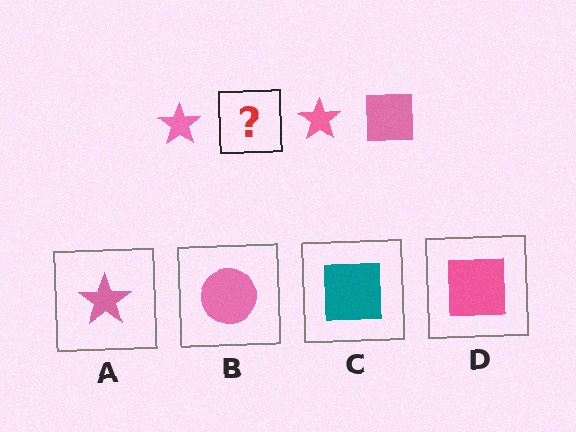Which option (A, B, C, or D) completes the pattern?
D.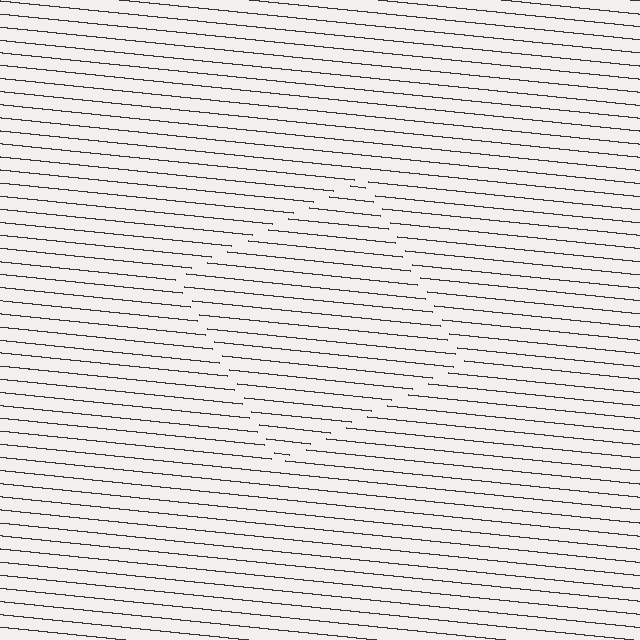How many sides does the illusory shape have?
4 sides — the line-ends trace a square.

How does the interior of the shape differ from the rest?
The interior of the shape contains the same grating, shifted by half a period — the contour is defined by the phase discontinuity where line-ends from the inner and outer gratings abut.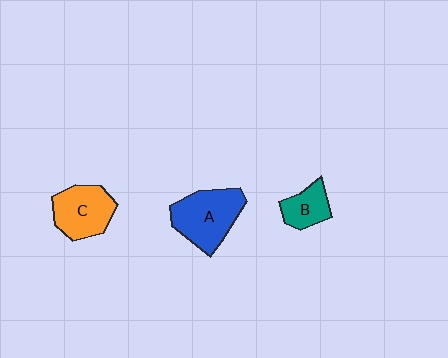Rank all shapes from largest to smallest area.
From largest to smallest: A (blue), C (orange), B (teal).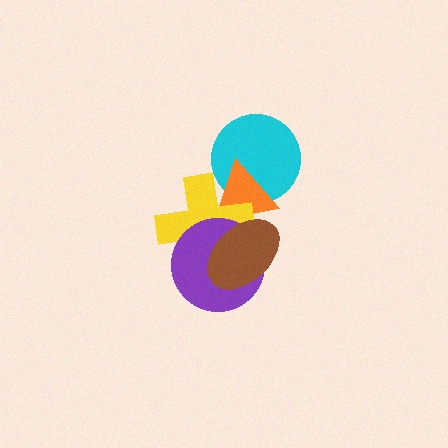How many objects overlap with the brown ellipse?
3 objects overlap with the brown ellipse.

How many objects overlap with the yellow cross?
4 objects overlap with the yellow cross.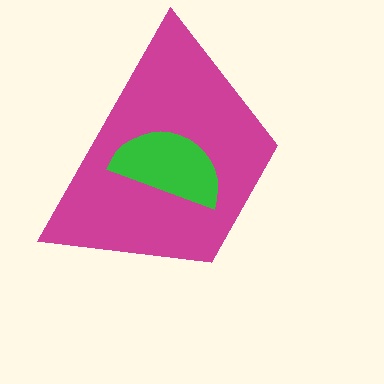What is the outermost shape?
The magenta trapezoid.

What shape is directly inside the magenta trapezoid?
The green semicircle.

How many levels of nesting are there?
2.